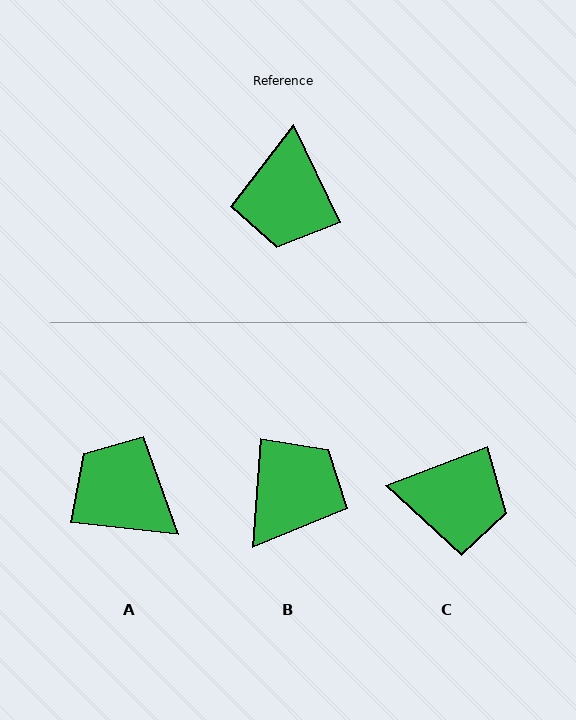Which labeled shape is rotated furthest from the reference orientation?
B, about 150 degrees away.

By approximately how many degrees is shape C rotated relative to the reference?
Approximately 85 degrees counter-clockwise.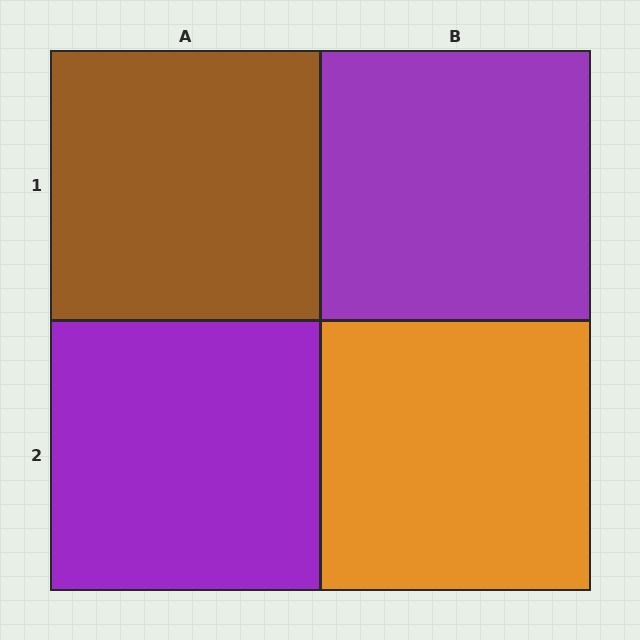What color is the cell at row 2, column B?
Orange.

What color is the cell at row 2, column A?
Purple.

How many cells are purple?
2 cells are purple.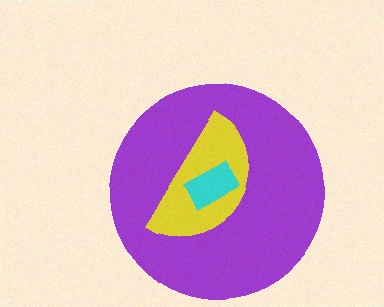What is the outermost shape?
The purple circle.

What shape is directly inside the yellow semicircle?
The cyan rectangle.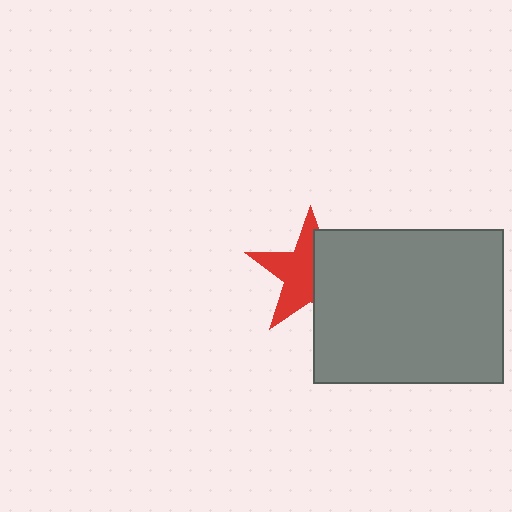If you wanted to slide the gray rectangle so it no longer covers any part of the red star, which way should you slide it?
Slide it right — that is the most direct way to separate the two shapes.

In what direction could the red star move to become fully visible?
The red star could move left. That would shift it out from behind the gray rectangle entirely.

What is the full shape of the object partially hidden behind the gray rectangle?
The partially hidden object is a red star.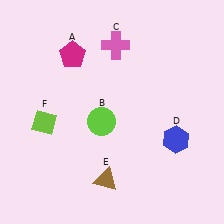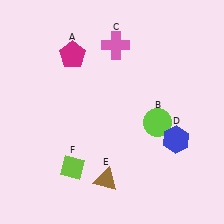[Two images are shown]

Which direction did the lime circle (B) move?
The lime circle (B) moved right.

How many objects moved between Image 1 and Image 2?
2 objects moved between the two images.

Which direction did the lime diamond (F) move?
The lime diamond (F) moved down.